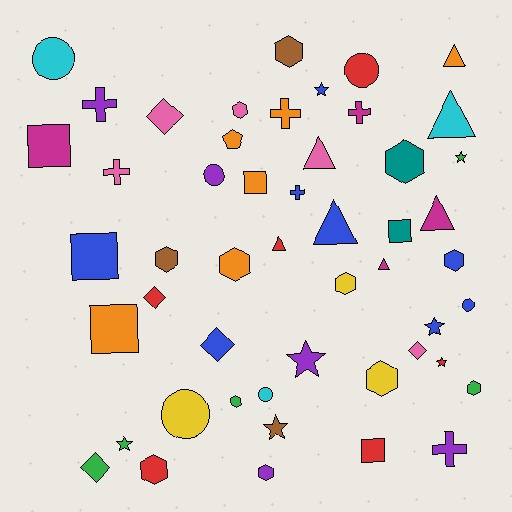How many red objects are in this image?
There are 6 red objects.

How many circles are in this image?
There are 6 circles.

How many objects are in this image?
There are 50 objects.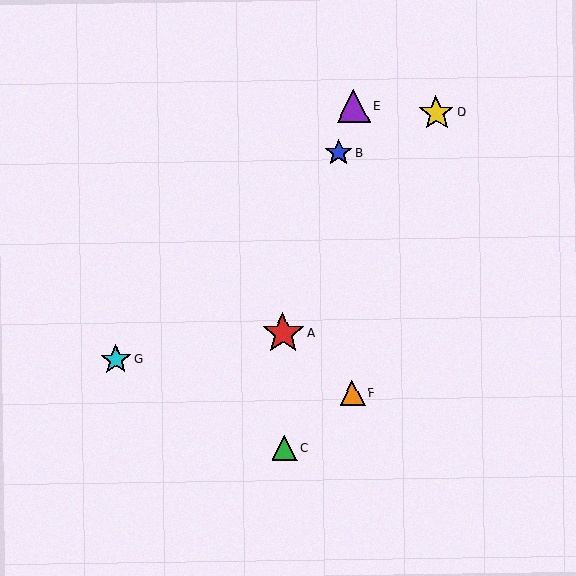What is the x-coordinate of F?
Object F is at x≈353.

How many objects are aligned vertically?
2 objects (A, C) are aligned vertically.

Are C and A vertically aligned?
Yes, both are at x≈285.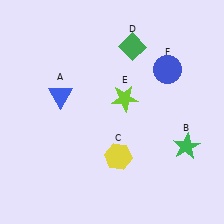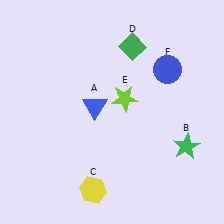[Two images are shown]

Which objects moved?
The objects that moved are: the blue triangle (A), the yellow hexagon (C).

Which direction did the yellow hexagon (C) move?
The yellow hexagon (C) moved down.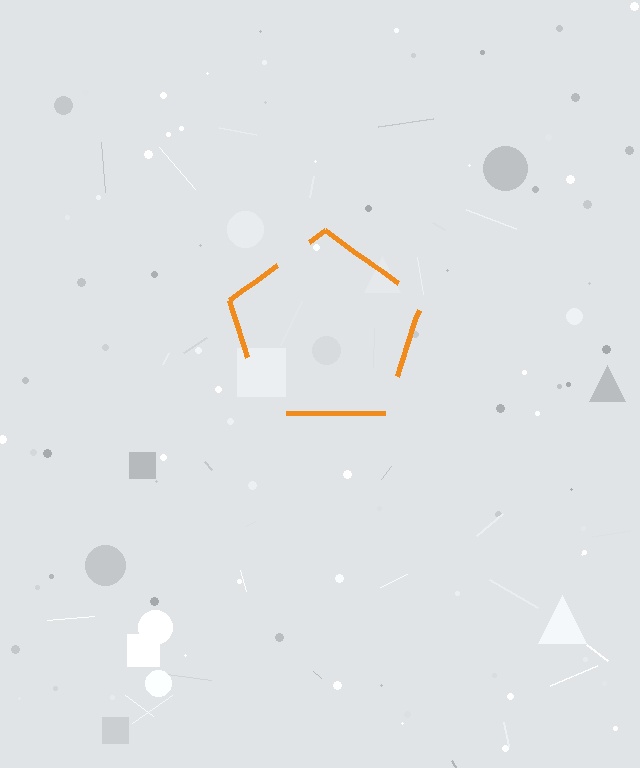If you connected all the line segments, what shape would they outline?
They would outline a pentagon.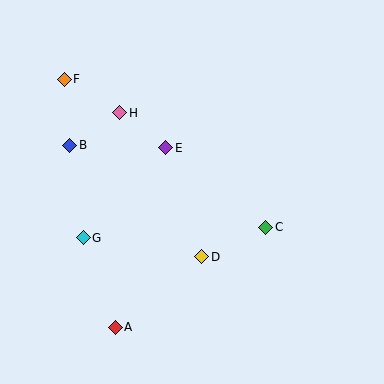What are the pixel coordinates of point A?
Point A is at (115, 327).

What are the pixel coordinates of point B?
Point B is at (70, 145).